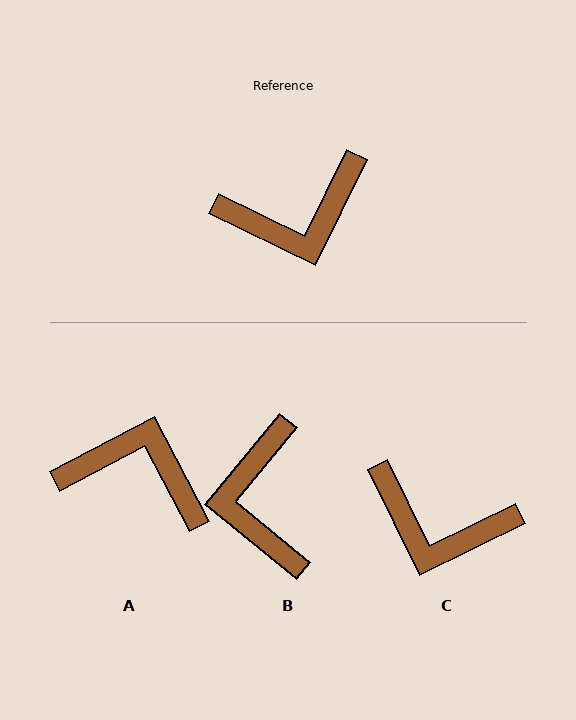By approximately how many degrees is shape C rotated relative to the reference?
Approximately 38 degrees clockwise.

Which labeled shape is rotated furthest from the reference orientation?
A, about 144 degrees away.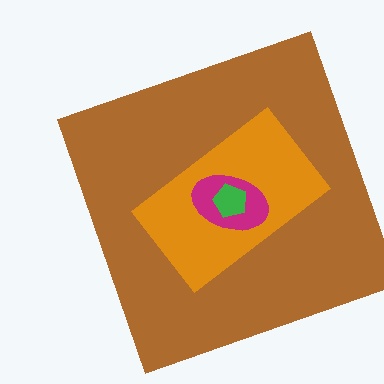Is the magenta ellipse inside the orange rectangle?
Yes.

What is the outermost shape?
The brown square.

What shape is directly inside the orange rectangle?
The magenta ellipse.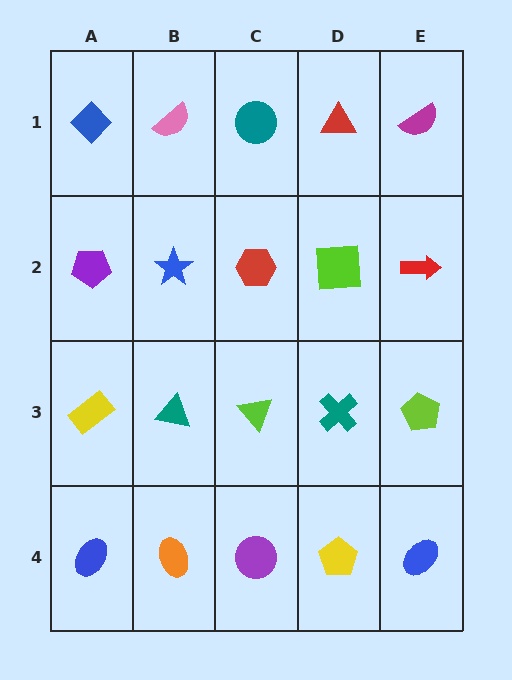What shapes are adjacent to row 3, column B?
A blue star (row 2, column B), an orange ellipse (row 4, column B), a yellow rectangle (row 3, column A), a lime triangle (row 3, column C).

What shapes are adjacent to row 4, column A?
A yellow rectangle (row 3, column A), an orange ellipse (row 4, column B).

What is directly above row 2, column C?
A teal circle.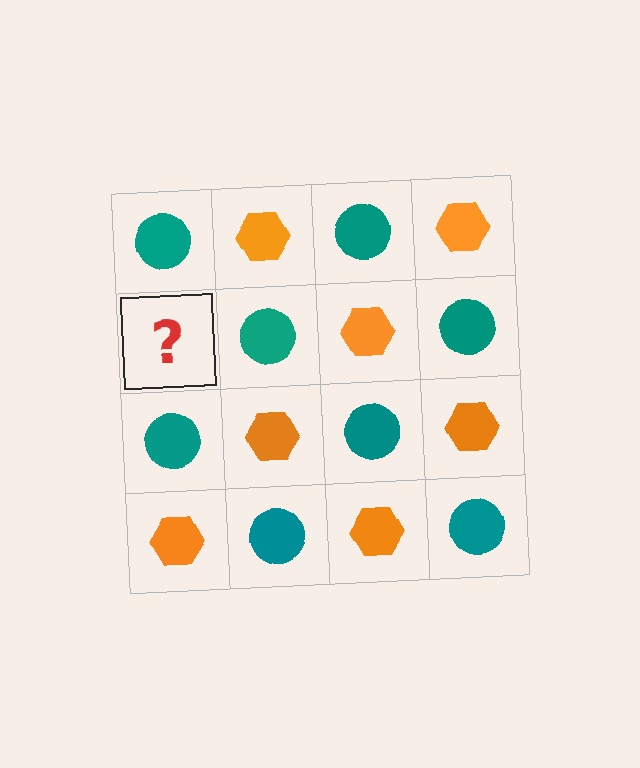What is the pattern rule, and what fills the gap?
The rule is that it alternates teal circle and orange hexagon in a checkerboard pattern. The gap should be filled with an orange hexagon.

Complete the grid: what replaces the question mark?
The question mark should be replaced with an orange hexagon.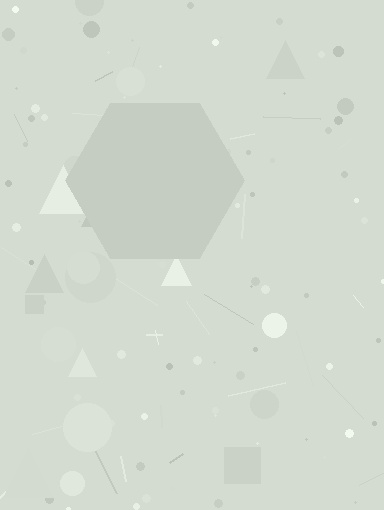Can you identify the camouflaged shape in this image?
The camouflaged shape is a hexagon.